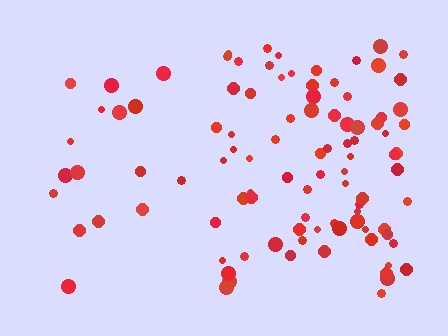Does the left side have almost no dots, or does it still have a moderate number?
Still a moderate number, just noticeably fewer than the right.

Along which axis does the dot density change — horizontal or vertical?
Horizontal.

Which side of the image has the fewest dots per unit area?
The left.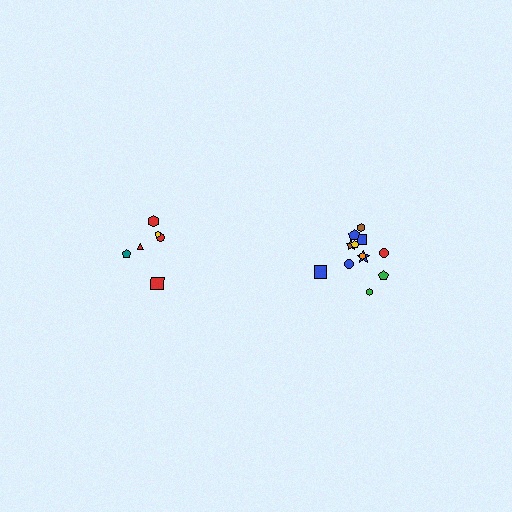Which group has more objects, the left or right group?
The right group.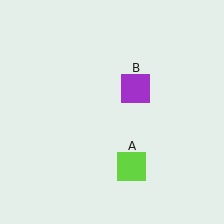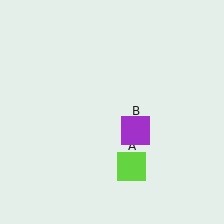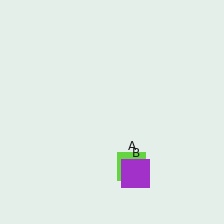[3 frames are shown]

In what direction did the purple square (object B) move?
The purple square (object B) moved down.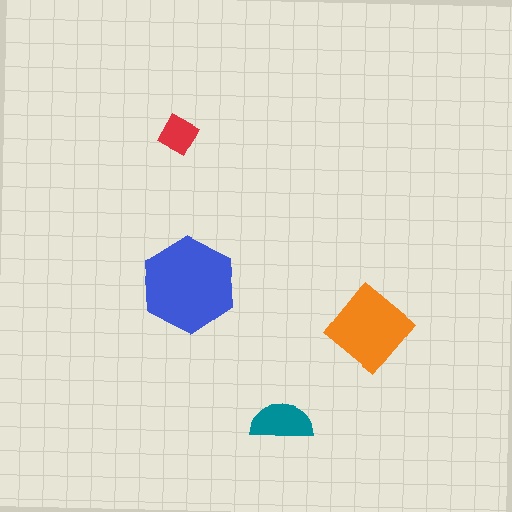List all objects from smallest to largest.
The red square, the teal semicircle, the orange diamond, the blue hexagon.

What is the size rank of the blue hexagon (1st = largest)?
1st.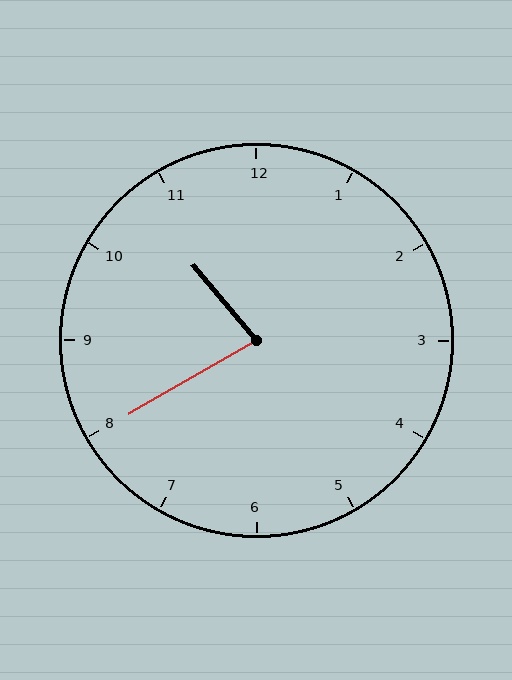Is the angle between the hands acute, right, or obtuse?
It is acute.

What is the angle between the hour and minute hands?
Approximately 80 degrees.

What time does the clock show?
10:40.